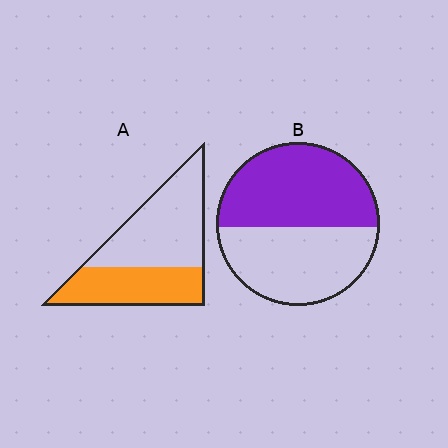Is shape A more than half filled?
No.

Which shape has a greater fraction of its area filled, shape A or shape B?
Shape B.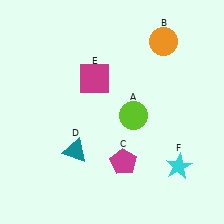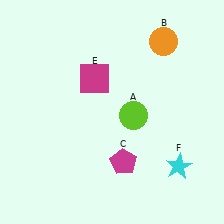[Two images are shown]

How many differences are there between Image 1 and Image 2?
There is 1 difference between the two images.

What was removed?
The teal triangle (D) was removed in Image 2.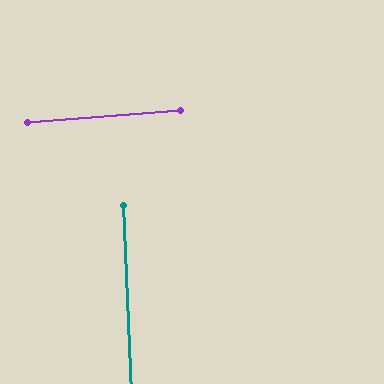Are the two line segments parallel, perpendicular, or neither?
Perpendicular — they meet at approximately 88°.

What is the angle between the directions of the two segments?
Approximately 88 degrees.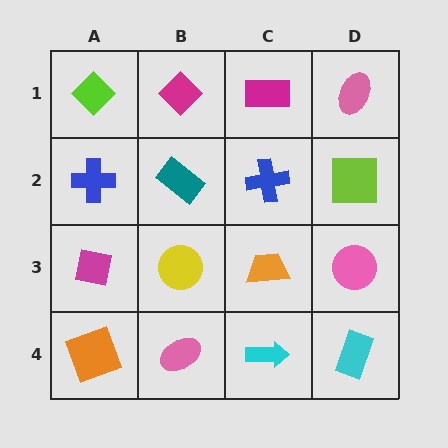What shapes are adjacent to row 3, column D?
A lime square (row 2, column D), a cyan rectangle (row 4, column D), an orange trapezoid (row 3, column C).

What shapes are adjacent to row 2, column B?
A magenta diamond (row 1, column B), a yellow circle (row 3, column B), a blue cross (row 2, column A), a blue cross (row 2, column C).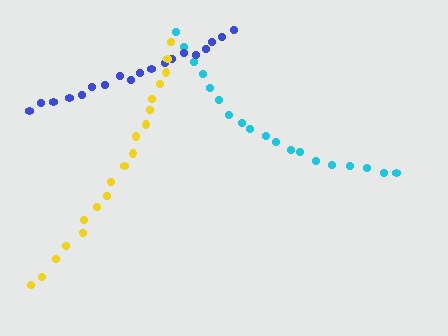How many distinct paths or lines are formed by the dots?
There are 3 distinct paths.